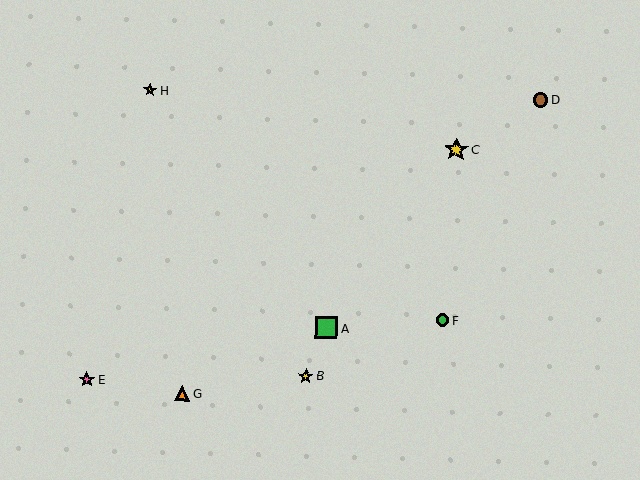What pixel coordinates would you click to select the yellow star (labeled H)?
Click at (150, 90) to select the yellow star H.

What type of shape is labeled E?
Shape E is a pink star.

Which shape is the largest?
The yellow star (labeled C) is the largest.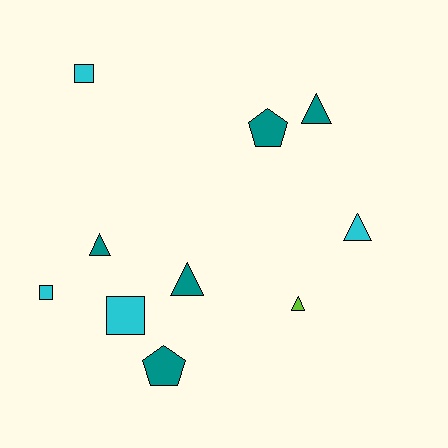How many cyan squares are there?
There are 3 cyan squares.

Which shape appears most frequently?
Triangle, with 5 objects.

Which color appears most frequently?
Teal, with 5 objects.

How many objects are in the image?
There are 10 objects.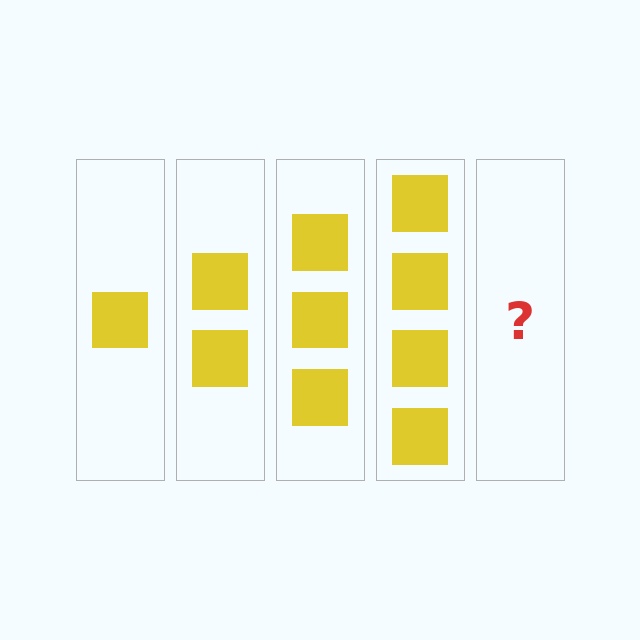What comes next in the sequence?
The next element should be 5 squares.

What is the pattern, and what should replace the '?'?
The pattern is that each step adds one more square. The '?' should be 5 squares.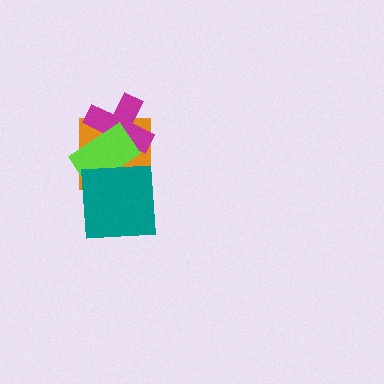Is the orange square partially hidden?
Yes, it is partially covered by another shape.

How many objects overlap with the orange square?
3 objects overlap with the orange square.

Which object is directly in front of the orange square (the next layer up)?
The magenta cross is directly in front of the orange square.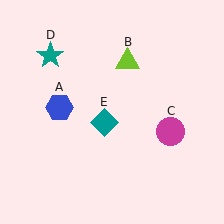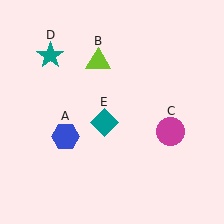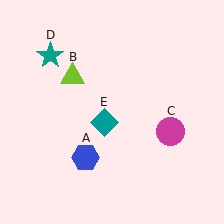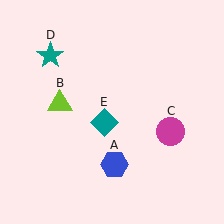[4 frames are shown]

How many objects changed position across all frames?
2 objects changed position: blue hexagon (object A), lime triangle (object B).